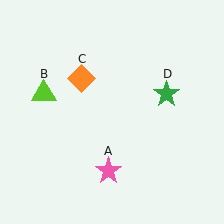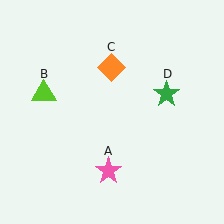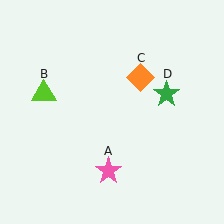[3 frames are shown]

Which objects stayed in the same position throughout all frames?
Pink star (object A) and lime triangle (object B) and green star (object D) remained stationary.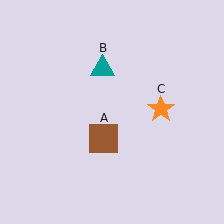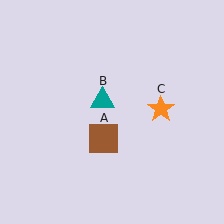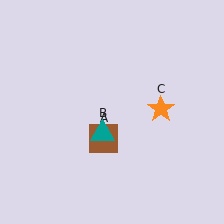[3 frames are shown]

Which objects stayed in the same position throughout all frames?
Brown square (object A) and orange star (object C) remained stationary.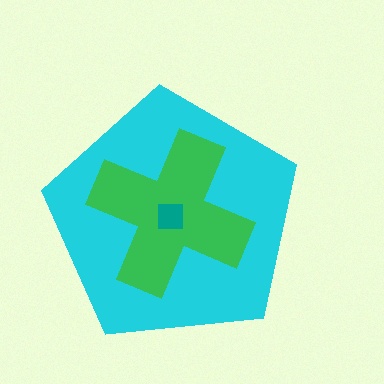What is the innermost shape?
The teal square.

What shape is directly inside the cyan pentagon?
The green cross.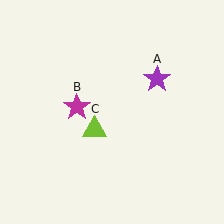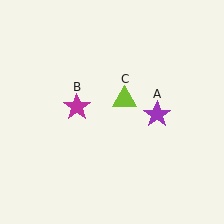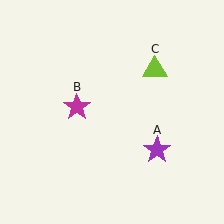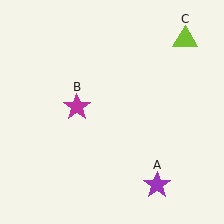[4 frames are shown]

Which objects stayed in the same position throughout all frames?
Magenta star (object B) remained stationary.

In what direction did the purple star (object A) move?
The purple star (object A) moved down.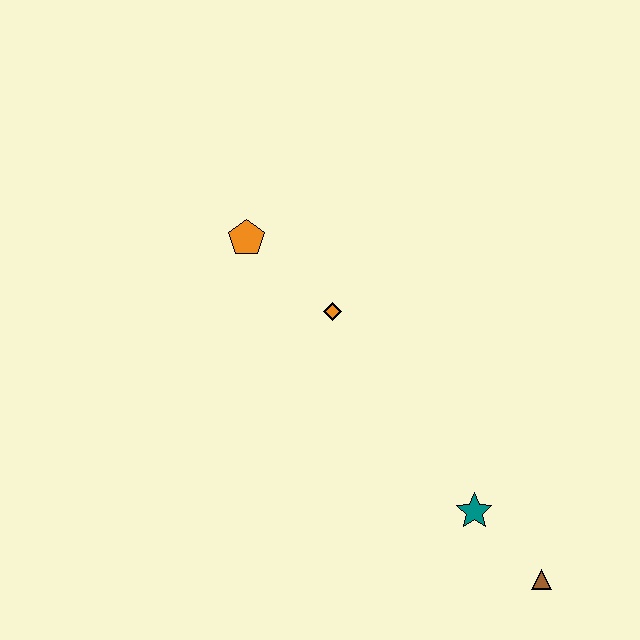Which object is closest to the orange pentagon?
The orange diamond is closest to the orange pentagon.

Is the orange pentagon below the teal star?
No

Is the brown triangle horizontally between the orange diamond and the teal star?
No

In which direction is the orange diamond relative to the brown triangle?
The orange diamond is above the brown triangle.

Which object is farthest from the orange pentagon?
The brown triangle is farthest from the orange pentagon.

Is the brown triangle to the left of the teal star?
No